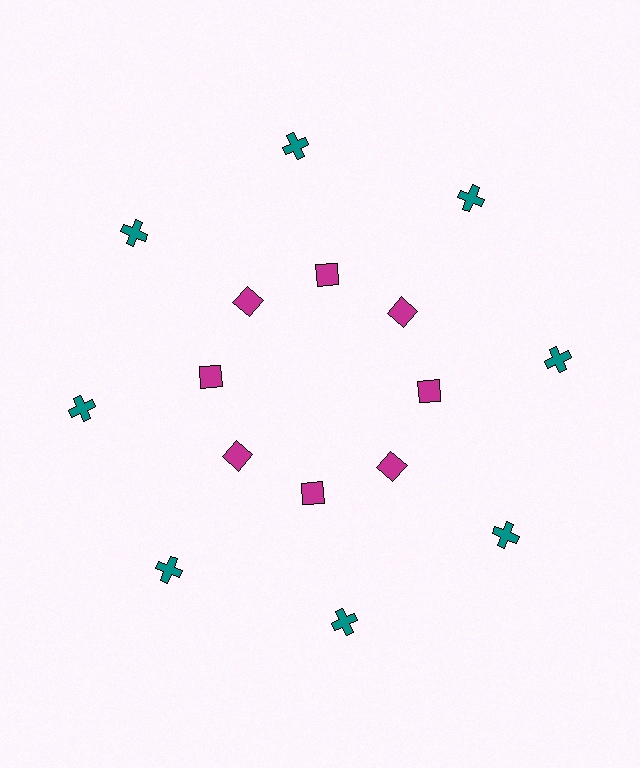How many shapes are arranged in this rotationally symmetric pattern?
There are 16 shapes, arranged in 8 groups of 2.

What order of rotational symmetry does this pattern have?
This pattern has 8-fold rotational symmetry.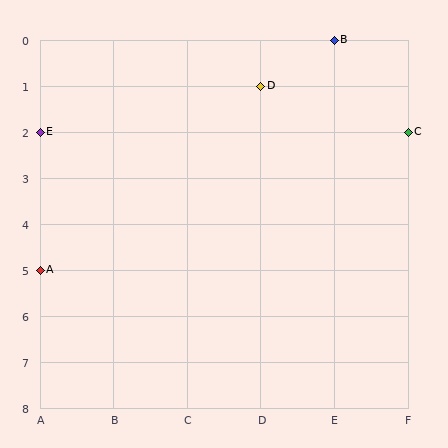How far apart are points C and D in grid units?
Points C and D are 2 columns and 1 row apart (about 2.2 grid units diagonally).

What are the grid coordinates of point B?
Point B is at grid coordinates (E, 0).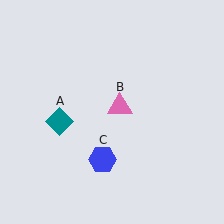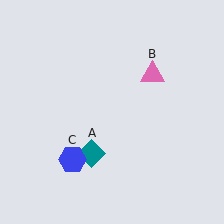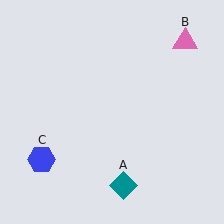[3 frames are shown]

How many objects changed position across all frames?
3 objects changed position: teal diamond (object A), pink triangle (object B), blue hexagon (object C).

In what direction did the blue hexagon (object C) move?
The blue hexagon (object C) moved left.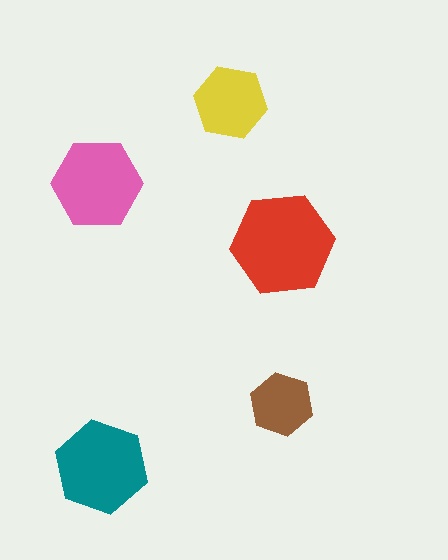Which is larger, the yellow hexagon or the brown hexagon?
The yellow one.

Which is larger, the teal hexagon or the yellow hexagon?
The teal one.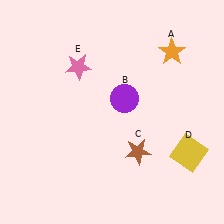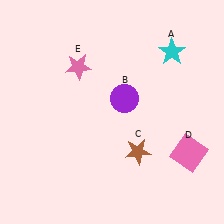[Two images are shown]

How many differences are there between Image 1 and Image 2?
There are 2 differences between the two images.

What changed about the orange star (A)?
In Image 1, A is orange. In Image 2, it changed to cyan.